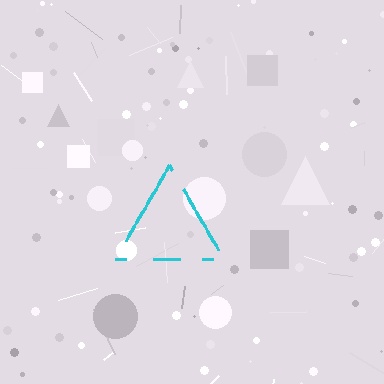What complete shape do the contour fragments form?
The contour fragments form a triangle.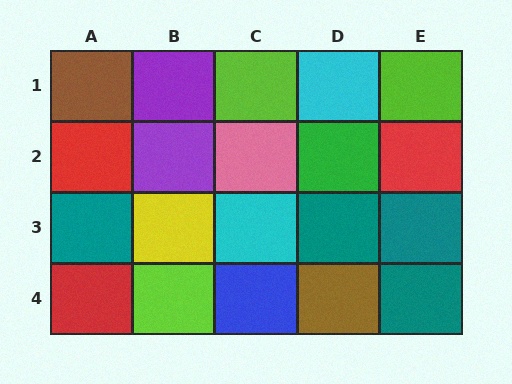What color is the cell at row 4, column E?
Teal.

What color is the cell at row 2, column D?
Green.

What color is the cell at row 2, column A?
Red.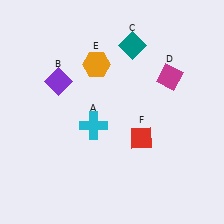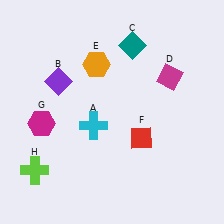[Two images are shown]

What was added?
A magenta hexagon (G), a lime cross (H) were added in Image 2.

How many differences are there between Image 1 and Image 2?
There are 2 differences between the two images.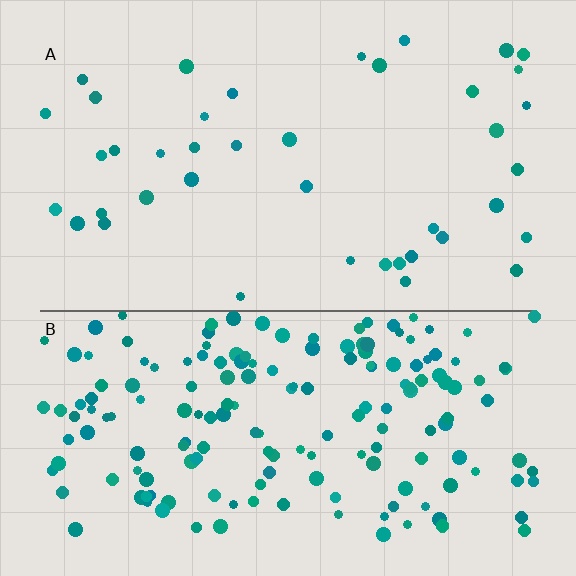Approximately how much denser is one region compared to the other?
Approximately 4.5× — region B over region A.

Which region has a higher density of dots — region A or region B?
B (the bottom).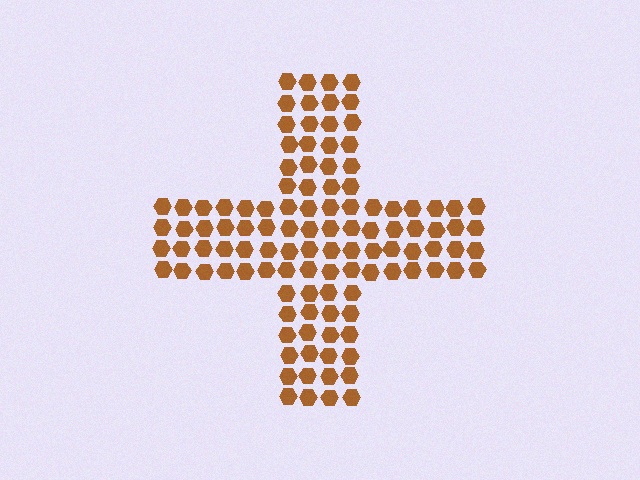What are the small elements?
The small elements are hexagons.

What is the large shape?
The large shape is a cross.